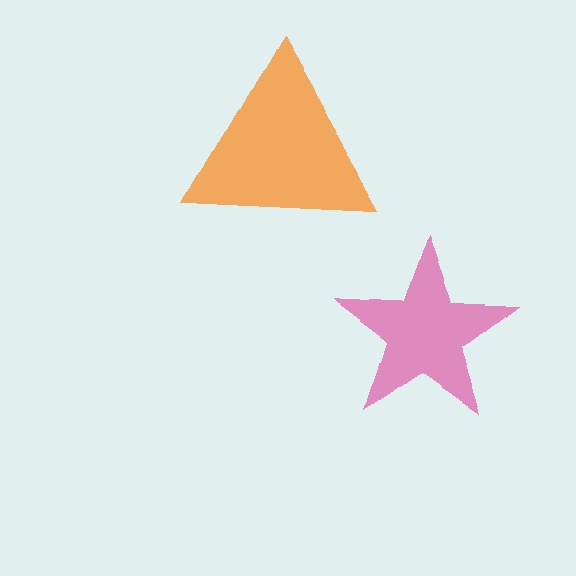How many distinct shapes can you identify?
There are 2 distinct shapes: an orange triangle, a pink star.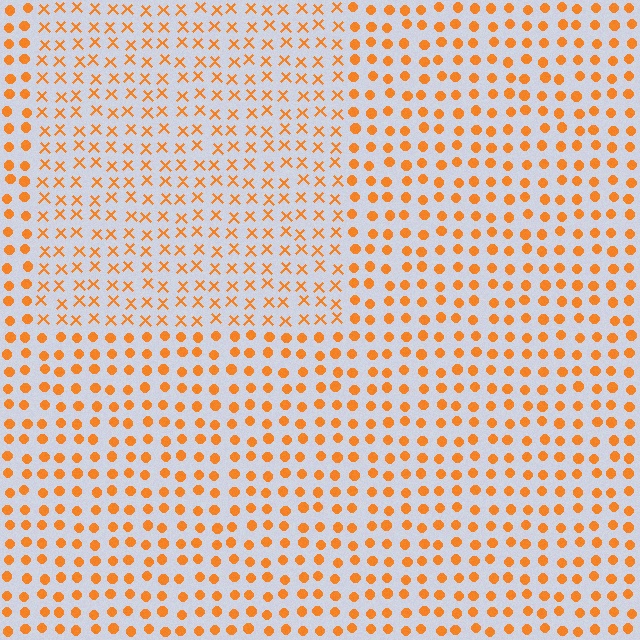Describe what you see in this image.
The image is filled with small orange elements arranged in a uniform grid. A rectangle-shaped region contains X marks, while the surrounding area contains circles. The boundary is defined purely by the change in element shape.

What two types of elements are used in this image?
The image uses X marks inside the rectangle region and circles outside it.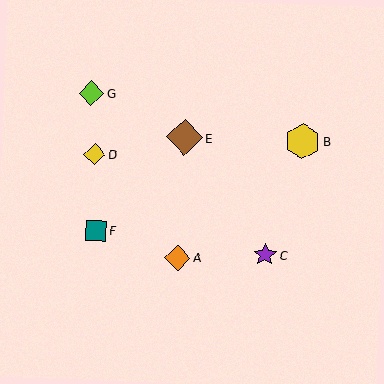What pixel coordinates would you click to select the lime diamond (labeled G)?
Click at (91, 93) to select the lime diamond G.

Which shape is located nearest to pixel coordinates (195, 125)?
The brown diamond (labeled E) at (185, 137) is nearest to that location.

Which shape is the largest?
The brown diamond (labeled E) is the largest.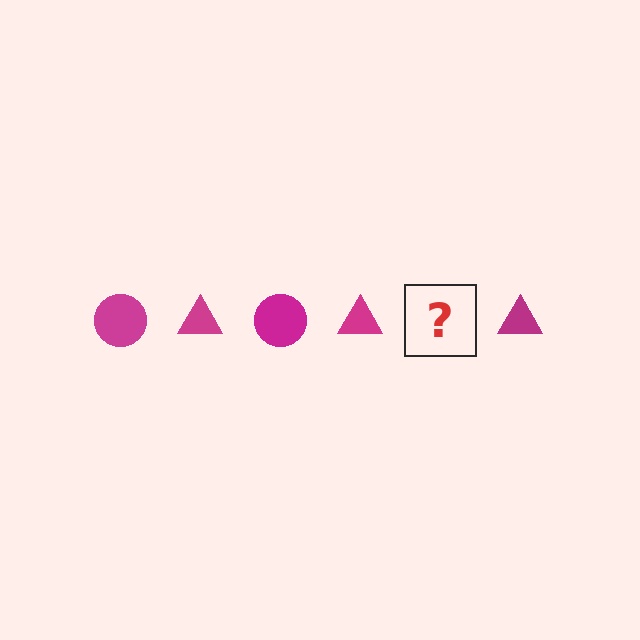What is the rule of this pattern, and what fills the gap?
The rule is that the pattern cycles through circle, triangle shapes in magenta. The gap should be filled with a magenta circle.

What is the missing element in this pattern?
The missing element is a magenta circle.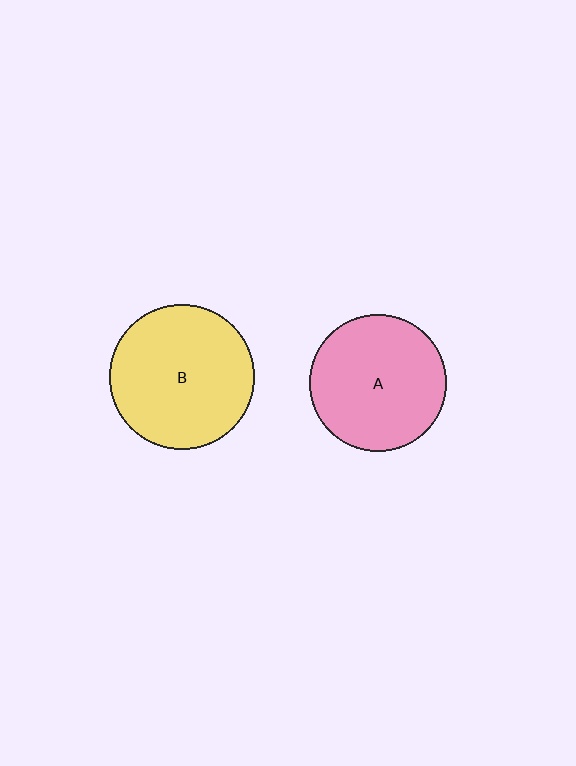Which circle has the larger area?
Circle B (yellow).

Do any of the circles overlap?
No, none of the circles overlap.